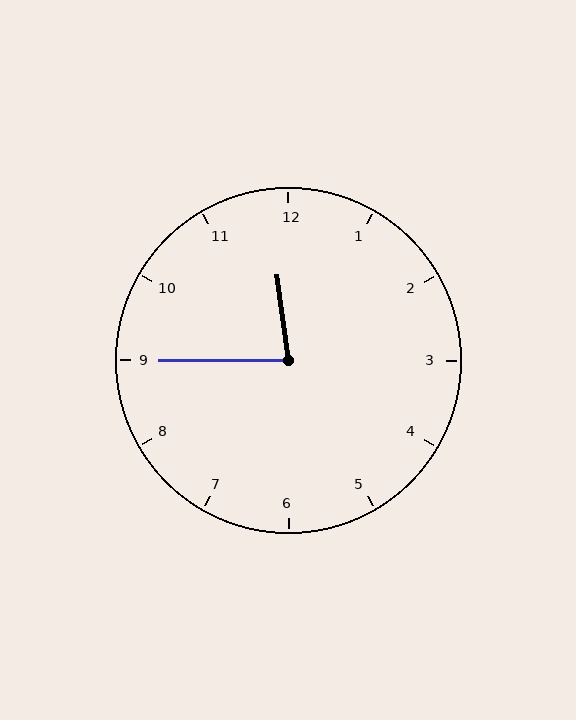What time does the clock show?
11:45.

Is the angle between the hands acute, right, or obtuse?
It is acute.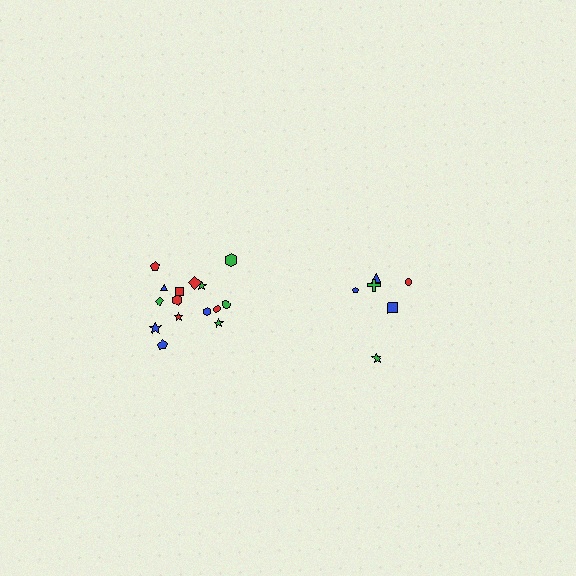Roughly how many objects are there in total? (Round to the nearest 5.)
Roughly 20 objects in total.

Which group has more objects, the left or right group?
The left group.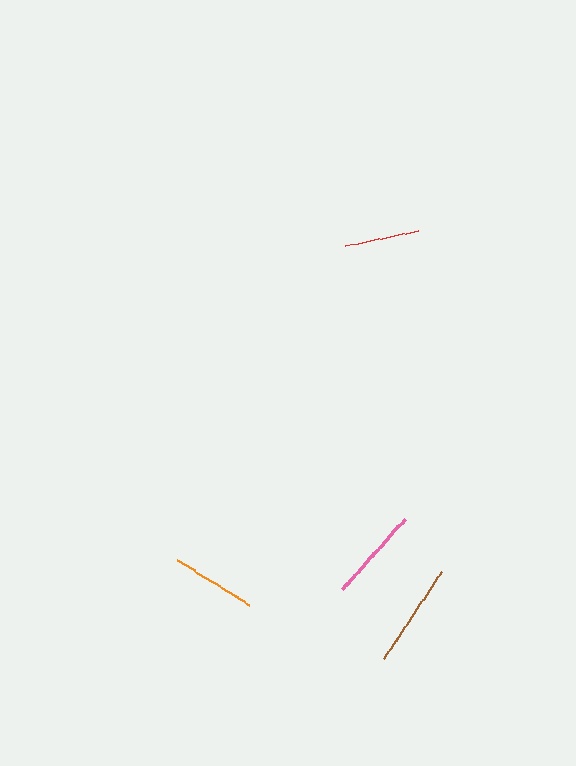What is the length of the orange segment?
The orange segment is approximately 85 pixels long.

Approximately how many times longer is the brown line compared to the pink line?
The brown line is approximately 1.1 times the length of the pink line.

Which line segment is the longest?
The brown line is the longest at approximately 105 pixels.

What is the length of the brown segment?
The brown segment is approximately 105 pixels long.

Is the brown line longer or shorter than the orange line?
The brown line is longer than the orange line.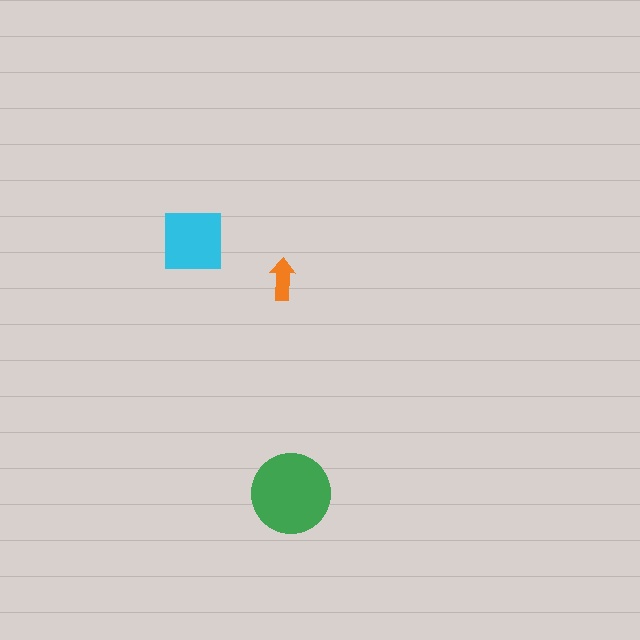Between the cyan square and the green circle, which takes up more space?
The green circle.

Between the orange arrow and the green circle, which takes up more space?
The green circle.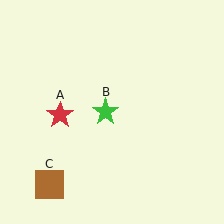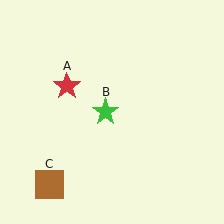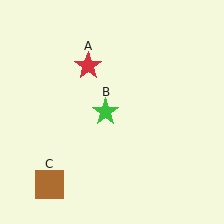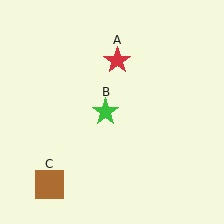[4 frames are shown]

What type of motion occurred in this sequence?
The red star (object A) rotated clockwise around the center of the scene.